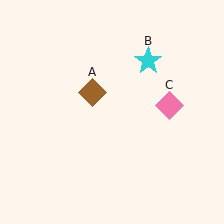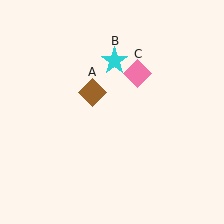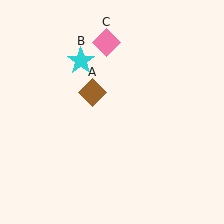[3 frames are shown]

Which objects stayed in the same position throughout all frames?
Brown diamond (object A) remained stationary.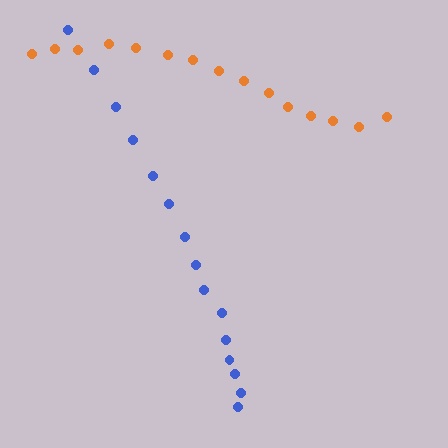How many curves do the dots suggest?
There are 2 distinct paths.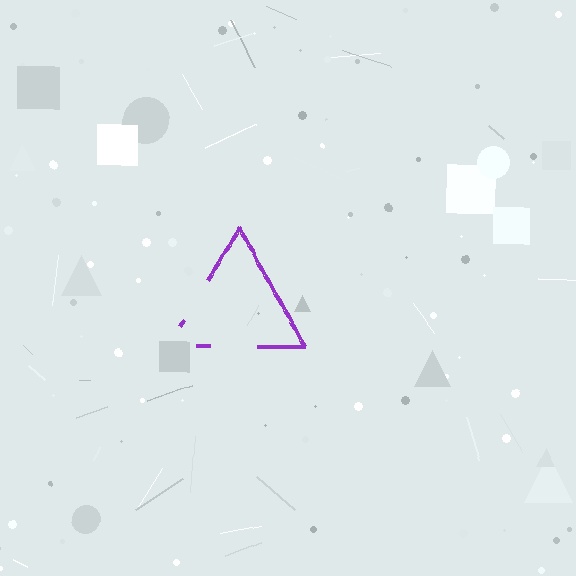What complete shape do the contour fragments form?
The contour fragments form a triangle.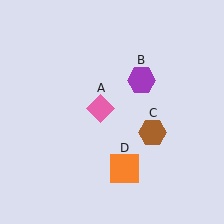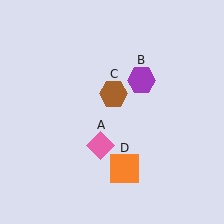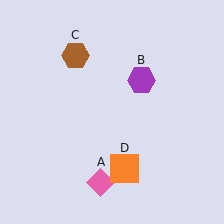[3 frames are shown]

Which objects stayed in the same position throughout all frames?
Purple hexagon (object B) and orange square (object D) remained stationary.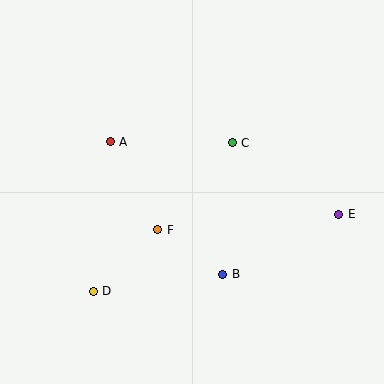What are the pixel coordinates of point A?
Point A is at (110, 142).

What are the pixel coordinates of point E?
Point E is at (339, 214).